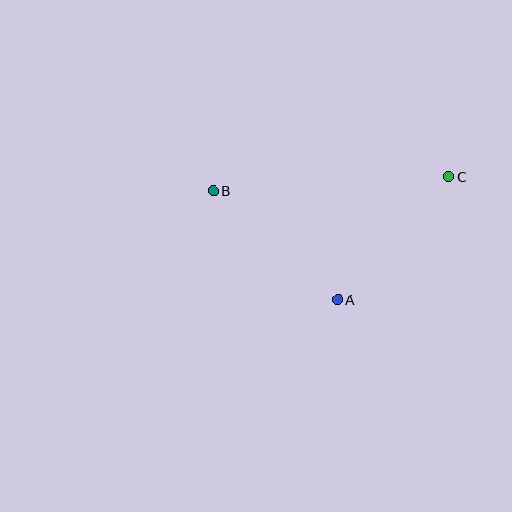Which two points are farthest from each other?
Points B and C are farthest from each other.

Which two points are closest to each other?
Points A and B are closest to each other.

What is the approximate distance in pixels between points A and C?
The distance between A and C is approximately 166 pixels.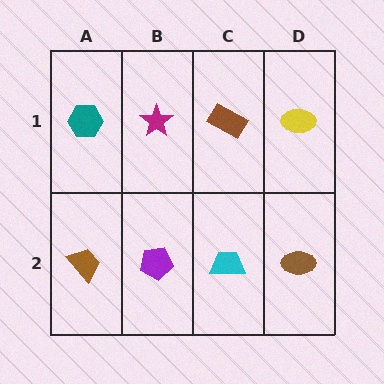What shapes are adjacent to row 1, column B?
A purple pentagon (row 2, column B), a teal hexagon (row 1, column A), a brown rectangle (row 1, column C).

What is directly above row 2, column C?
A brown rectangle.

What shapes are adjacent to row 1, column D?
A brown ellipse (row 2, column D), a brown rectangle (row 1, column C).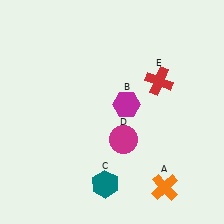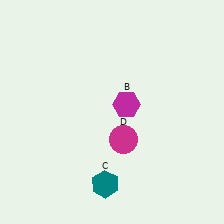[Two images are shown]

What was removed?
The red cross (E), the orange cross (A) were removed in Image 2.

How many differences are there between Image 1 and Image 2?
There are 2 differences between the two images.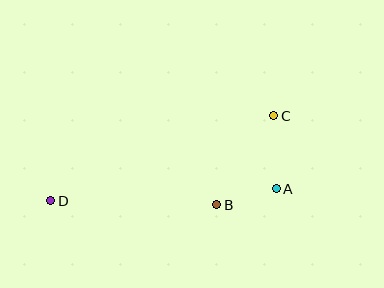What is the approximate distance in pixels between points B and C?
The distance between B and C is approximately 106 pixels.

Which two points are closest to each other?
Points A and B are closest to each other.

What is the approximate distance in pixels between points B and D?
The distance between B and D is approximately 166 pixels.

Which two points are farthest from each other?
Points C and D are farthest from each other.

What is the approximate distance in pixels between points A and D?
The distance between A and D is approximately 226 pixels.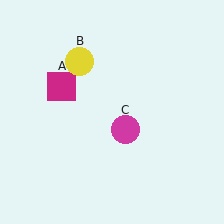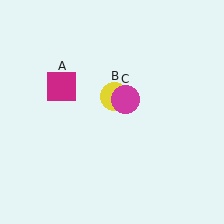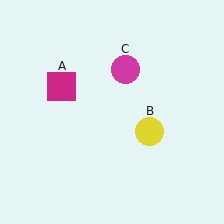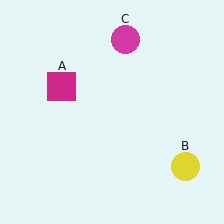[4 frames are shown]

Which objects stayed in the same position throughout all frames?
Magenta square (object A) remained stationary.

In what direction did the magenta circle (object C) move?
The magenta circle (object C) moved up.